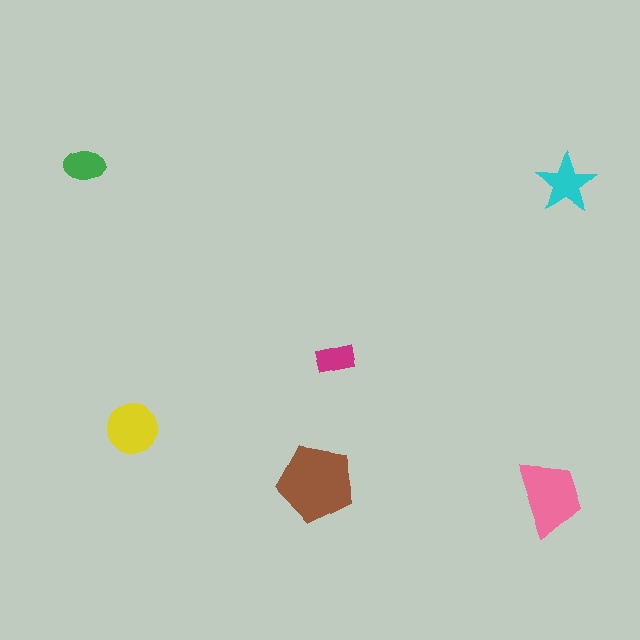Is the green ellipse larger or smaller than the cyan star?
Smaller.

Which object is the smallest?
The magenta rectangle.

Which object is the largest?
The brown pentagon.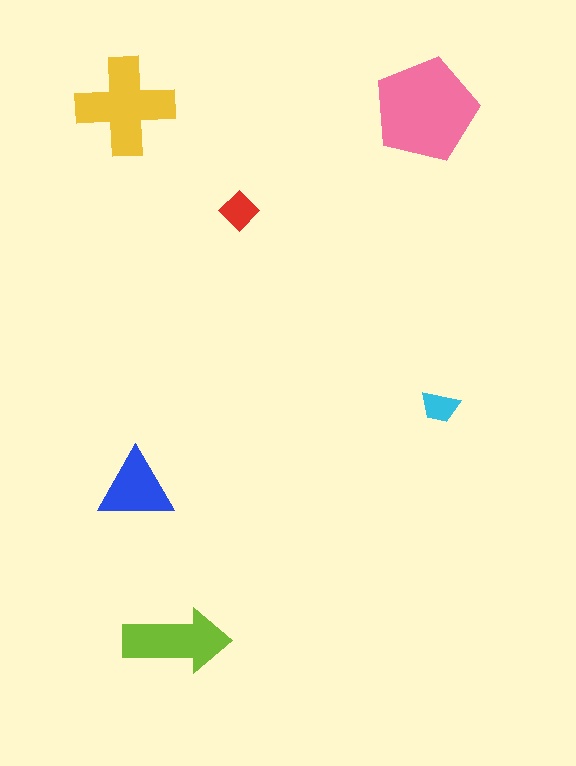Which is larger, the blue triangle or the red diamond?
The blue triangle.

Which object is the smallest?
The cyan trapezoid.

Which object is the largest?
The pink pentagon.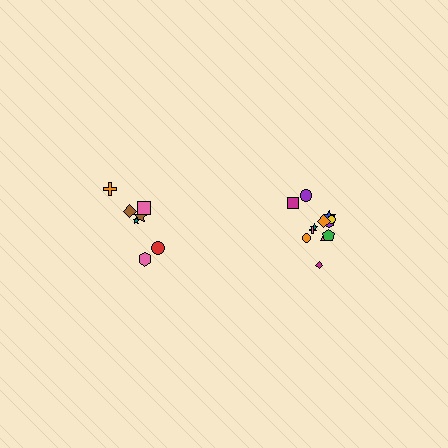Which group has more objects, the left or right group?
The right group.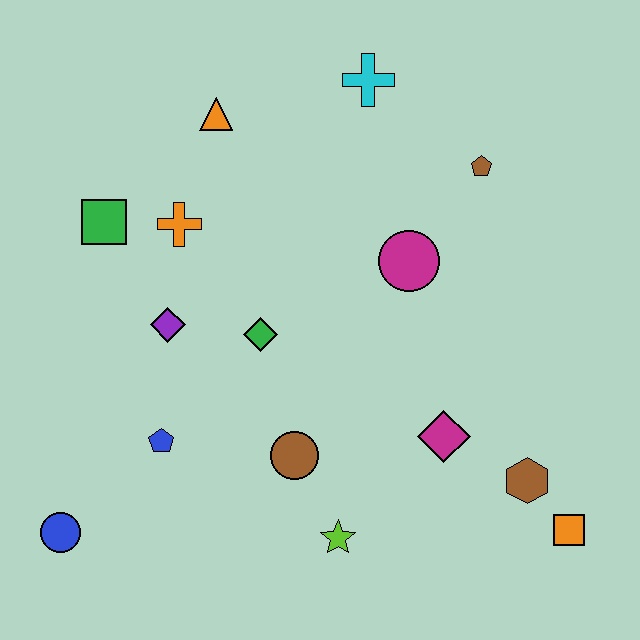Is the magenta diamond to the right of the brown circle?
Yes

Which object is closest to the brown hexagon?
The orange square is closest to the brown hexagon.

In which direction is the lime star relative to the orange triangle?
The lime star is below the orange triangle.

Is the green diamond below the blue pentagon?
No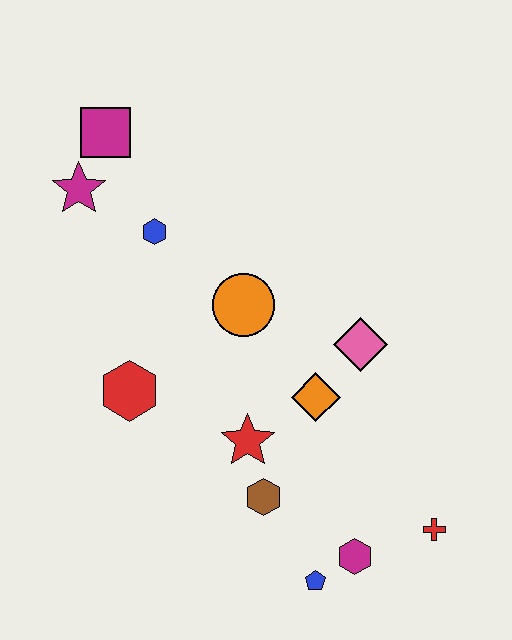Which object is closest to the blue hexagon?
The magenta star is closest to the blue hexagon.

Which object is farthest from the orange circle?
The red cross is farthest from the orange circle.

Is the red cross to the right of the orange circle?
Yes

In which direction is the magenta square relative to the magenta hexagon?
The magenta square is above the magenta hexagon.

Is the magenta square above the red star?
Yes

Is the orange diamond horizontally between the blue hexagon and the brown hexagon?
No